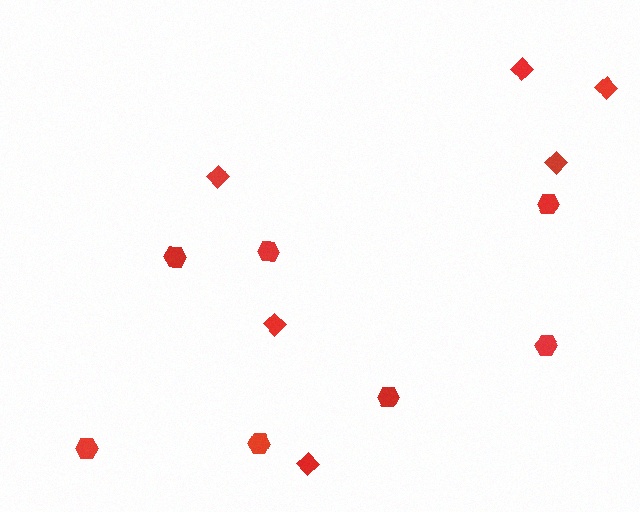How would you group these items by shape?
There are 2 groups: one group of diamonds (6) and one group of hexagons (7).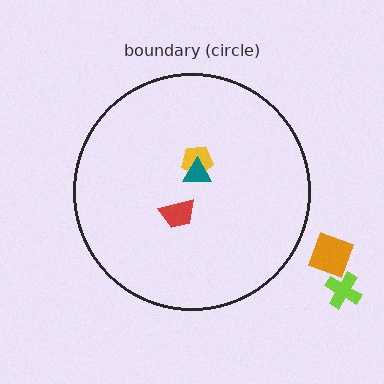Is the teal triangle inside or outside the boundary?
Inside.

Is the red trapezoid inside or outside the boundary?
Inside.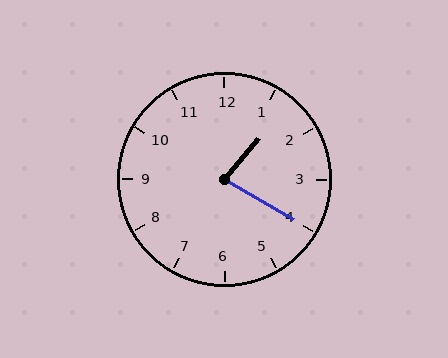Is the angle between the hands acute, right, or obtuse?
It is acute.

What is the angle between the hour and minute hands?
Approximately 80 degrees.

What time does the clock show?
1:20.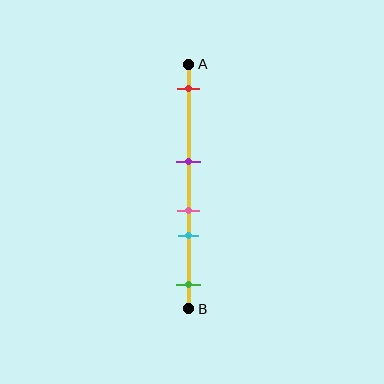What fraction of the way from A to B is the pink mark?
The pink mark is approximately 60% (0.6) of the way from A to B.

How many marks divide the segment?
There are 5 marks dividing the segment.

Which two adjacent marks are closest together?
The pink and cyan marks are the closest adjacent pair.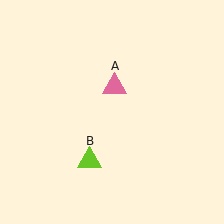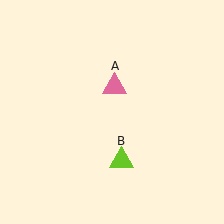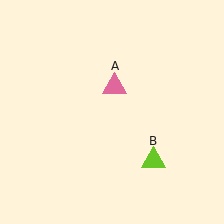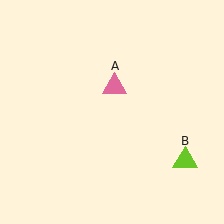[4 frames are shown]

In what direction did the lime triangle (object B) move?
The lime triangle (object B) moved right.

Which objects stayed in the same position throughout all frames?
Pink triangle (object A) remained stationary.